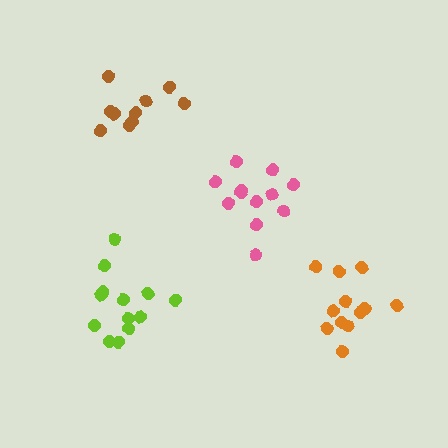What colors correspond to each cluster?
The clusters are colored: orange, brown, pink, lime.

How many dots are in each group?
Group 1: 12 dots, Group 2: 10 dots, Group 3: 12 dots, Group 4: 13 dots (47 total).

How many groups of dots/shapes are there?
There are 4 groups.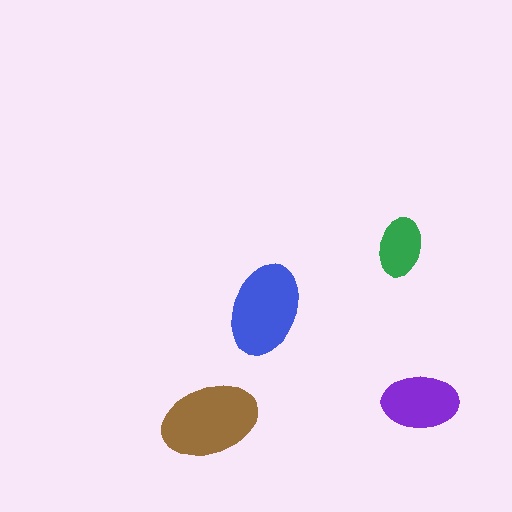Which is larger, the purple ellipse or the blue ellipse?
The blue one.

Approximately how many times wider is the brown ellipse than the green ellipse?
About 1.5 times wider.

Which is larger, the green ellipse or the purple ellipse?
The purple one.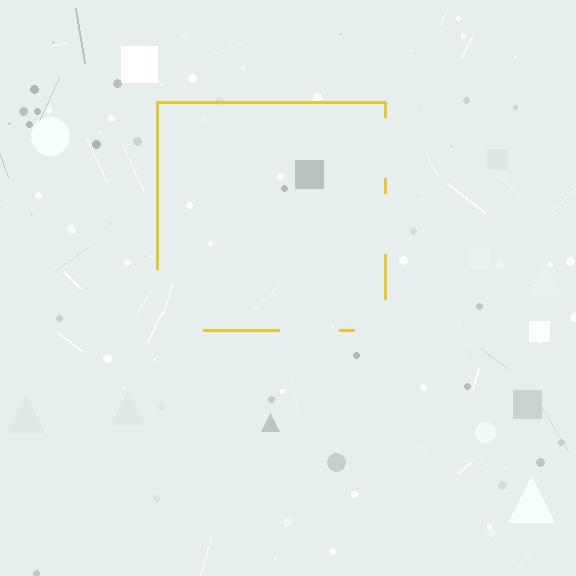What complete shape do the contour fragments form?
The contour fragments form a square.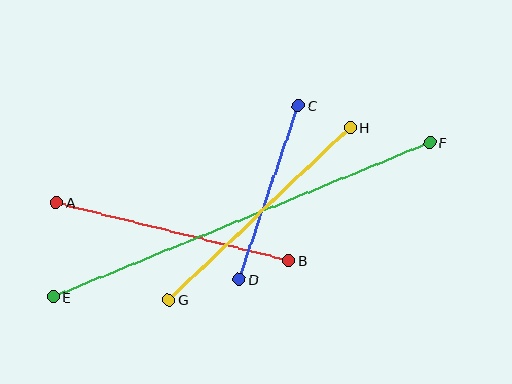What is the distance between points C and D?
The distance is approximately 183 pixels.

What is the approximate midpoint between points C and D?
The midpoint is at approximately (269, 192) pixels.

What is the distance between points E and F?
The distance is approximately 407 pixels.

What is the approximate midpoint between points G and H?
The midpoint is at approximately (259, 213) pixels.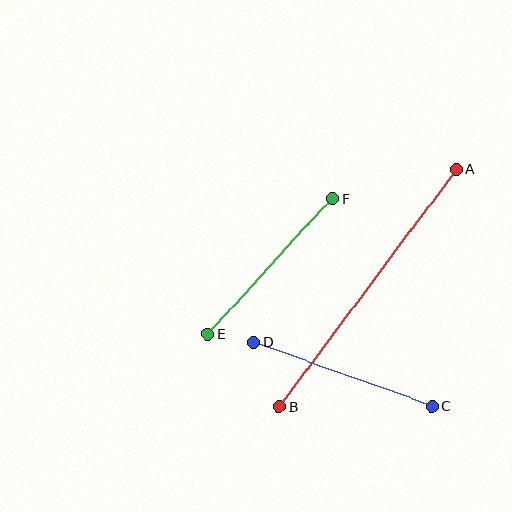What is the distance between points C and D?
The distance is approximately 189 pixels.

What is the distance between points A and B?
The distance is approximately 296 pixels.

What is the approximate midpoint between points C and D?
The midpoint is at approximately (343, 374) pixels.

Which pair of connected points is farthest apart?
Points A and B are farthest apart.